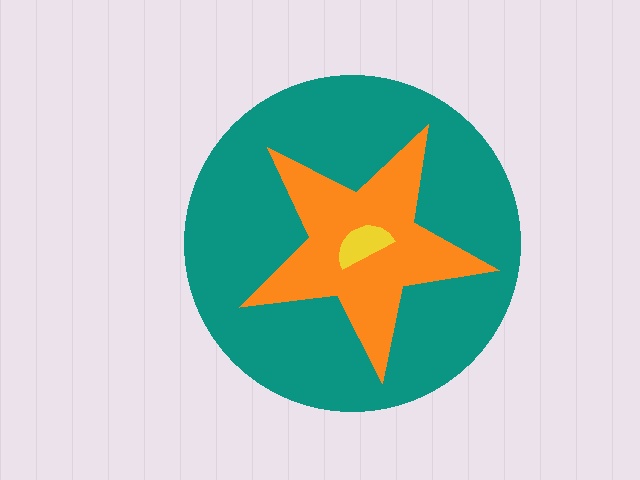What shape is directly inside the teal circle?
The orange star.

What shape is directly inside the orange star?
The yellow semicircle.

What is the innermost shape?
The yellow semicircle.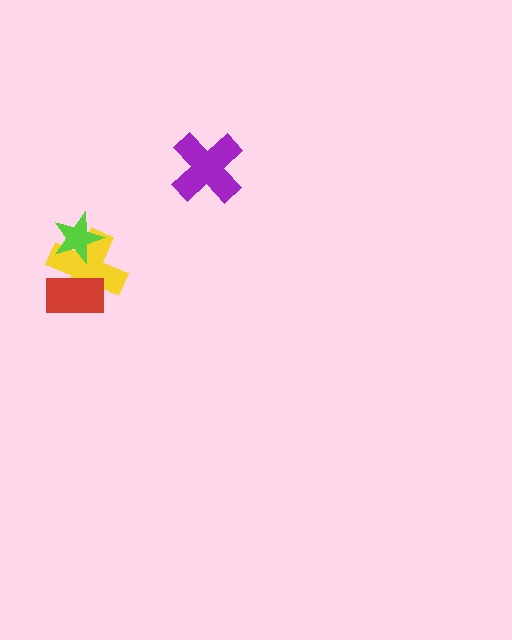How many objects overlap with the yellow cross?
2 objects overlap with the yellow cross.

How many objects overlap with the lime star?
1 object overlaps with the lime star.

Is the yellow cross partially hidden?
Yes, it is partially covered by another shape.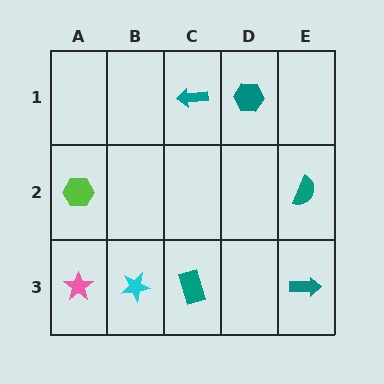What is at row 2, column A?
A lime hexagon.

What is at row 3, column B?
A cyan star.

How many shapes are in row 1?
2 shapes.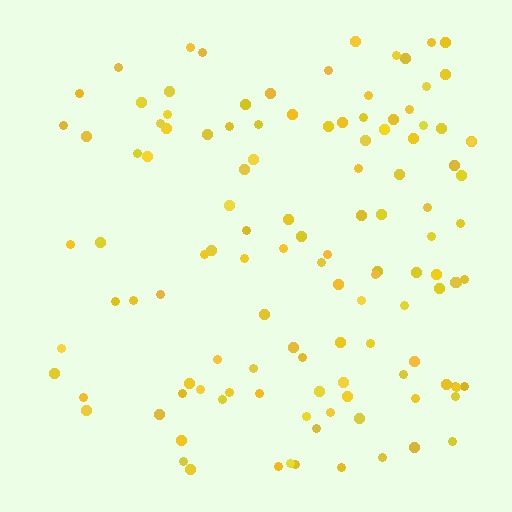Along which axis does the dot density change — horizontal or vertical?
Horizontal.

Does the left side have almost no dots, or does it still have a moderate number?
Still a moderate number, just noticeably fewer than the right.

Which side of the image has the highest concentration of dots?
The right.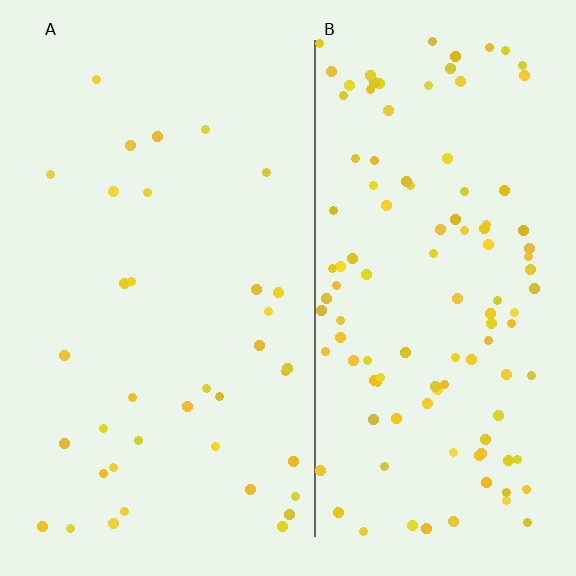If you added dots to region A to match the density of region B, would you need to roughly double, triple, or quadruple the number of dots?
Approximately triple.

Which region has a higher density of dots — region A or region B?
B (the right).